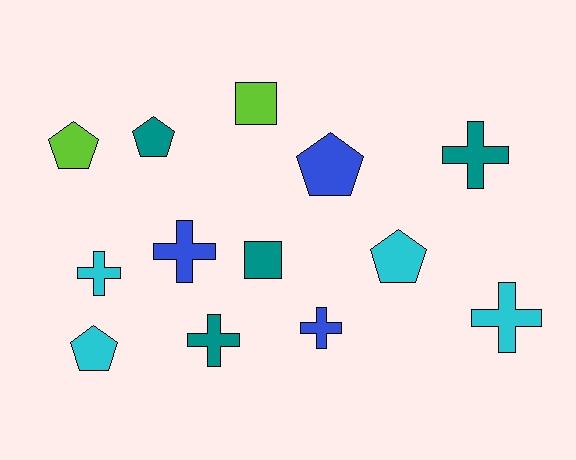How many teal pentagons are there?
There is 1 teal pentagon.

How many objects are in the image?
There are 13 objects.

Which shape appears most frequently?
Cross, with 6 objects.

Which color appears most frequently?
Teal, with 4 objects.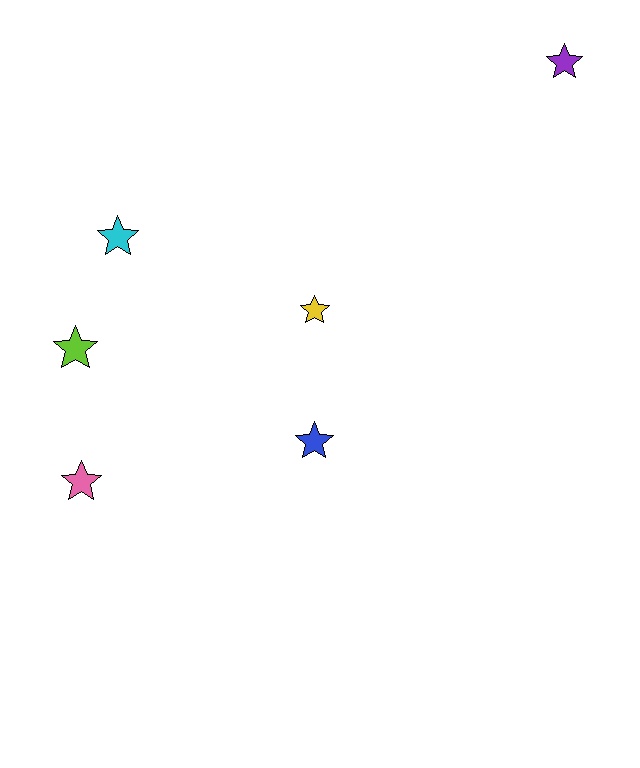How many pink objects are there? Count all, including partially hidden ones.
There is 1 pink object.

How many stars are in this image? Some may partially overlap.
There are 6 stars.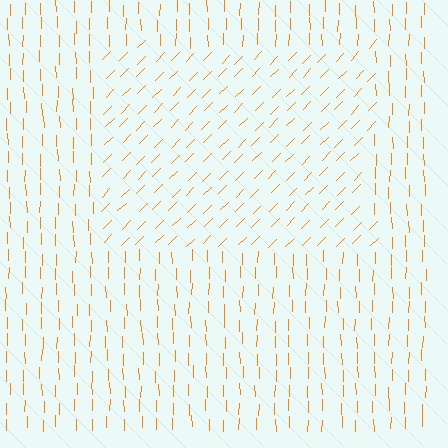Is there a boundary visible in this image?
Yes, there is a texture boundary formed by a change in line orientation.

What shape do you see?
I see a rectangle.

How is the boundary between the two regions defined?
The boundary is defined purely by a change in line orientation (approximately 45 degrees difference). All lines are the same color and thickness.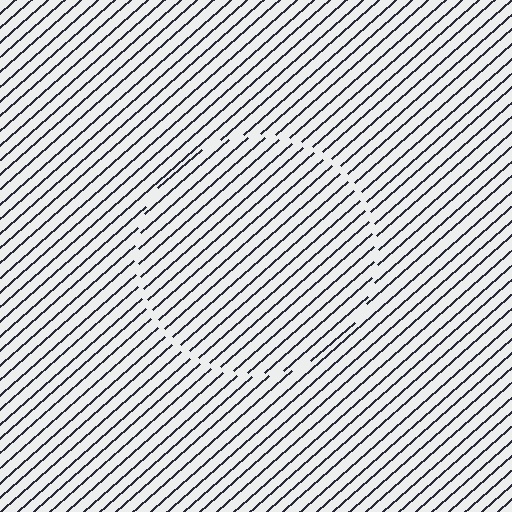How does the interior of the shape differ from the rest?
The interior of the shape contains the same grating, shifted by half a period — the contour is defined by the phase discontinuity where line-ends from the inner and outer gratings abut.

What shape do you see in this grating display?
An illusory circle. The interior of the shape contains the same grating, shifted by half a period — the contour is defined by the phase discontinuity where line-ends from the inner and outer gratings abut.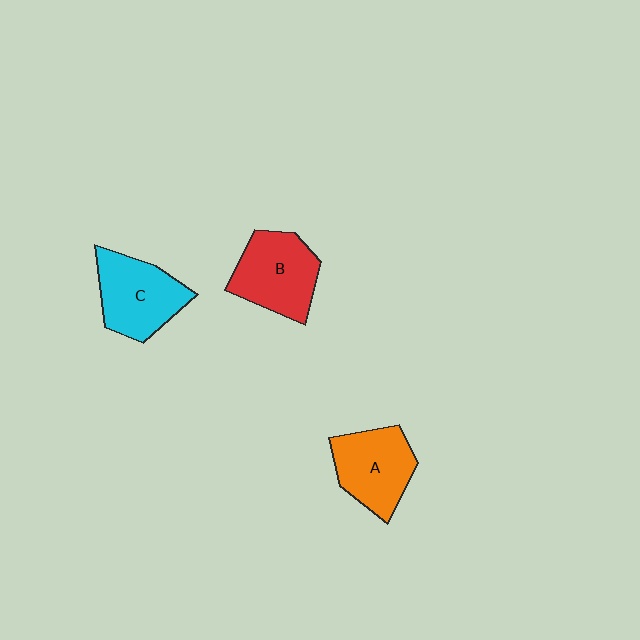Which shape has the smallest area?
Shape A (orange).